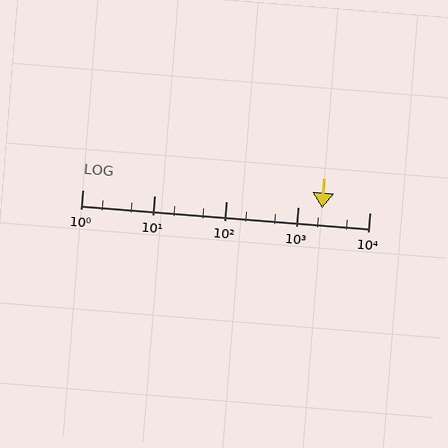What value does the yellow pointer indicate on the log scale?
The pointer indicates approximately 2200.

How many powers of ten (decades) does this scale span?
The scale spans 4 decades, from 1 to 10000.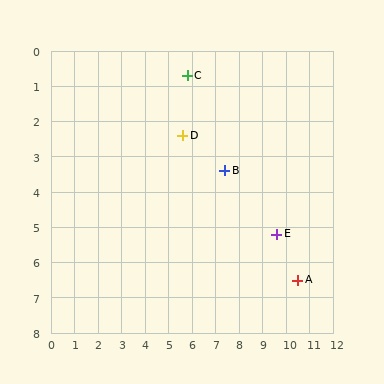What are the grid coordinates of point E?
Point E is at approximately (9.6, 5.2).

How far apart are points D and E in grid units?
Points D and E are about 4.9 grid units apart.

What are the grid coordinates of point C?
Point C is at approximately (5.8, 0.7).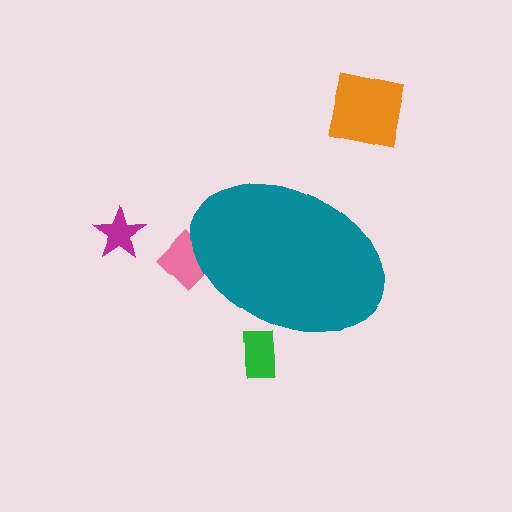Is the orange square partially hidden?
No, the orange square is fully visible.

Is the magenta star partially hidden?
No, the magenta star is fully visible.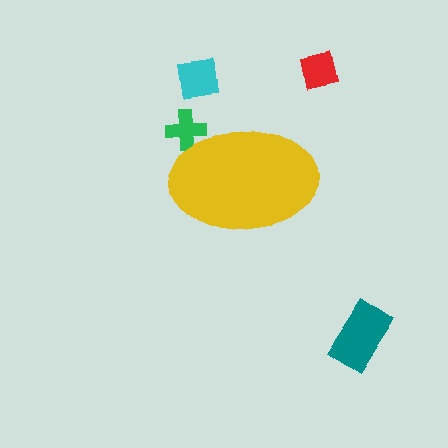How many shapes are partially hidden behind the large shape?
1 shape is partially hidden.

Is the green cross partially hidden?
Yes, the green cross is partially hidden behind the yellow ellipse.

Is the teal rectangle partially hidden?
No, the teal rectangle is fully visible.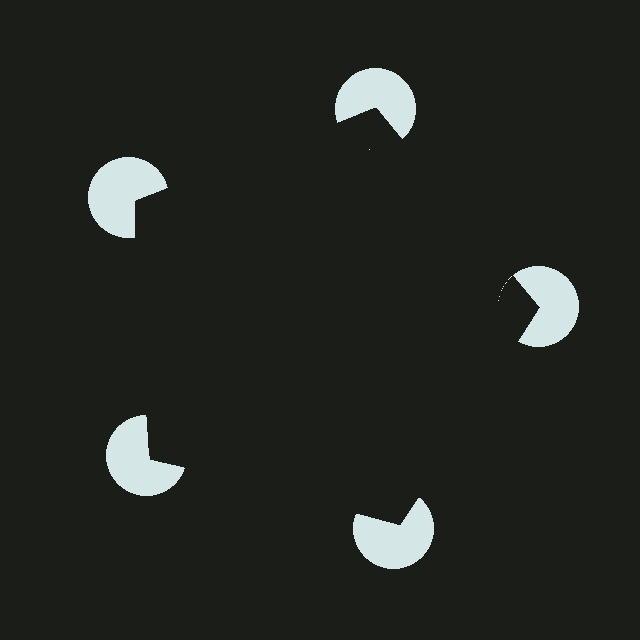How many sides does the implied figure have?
5 sides.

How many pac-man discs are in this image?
There are 5 — one at each vertex of the illusory pentagon.